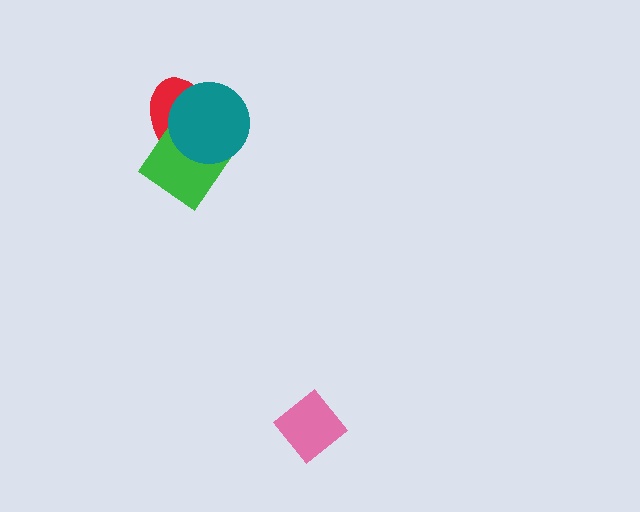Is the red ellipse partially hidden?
Yes, it is partially covered by another shape.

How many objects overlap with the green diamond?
2 objects overlap with the green diamond.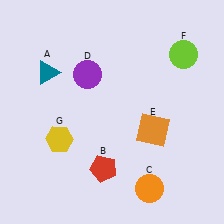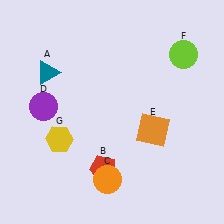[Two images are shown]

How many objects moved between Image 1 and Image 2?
2 objects moved between the two images.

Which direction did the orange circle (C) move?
The orange circle (C) moved left.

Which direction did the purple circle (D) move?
The purple circle (D) moved left.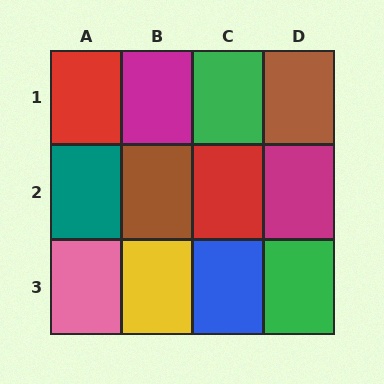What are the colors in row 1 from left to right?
Red, magenta, green, brown.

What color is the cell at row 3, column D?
Green.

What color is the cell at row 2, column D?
Magenta.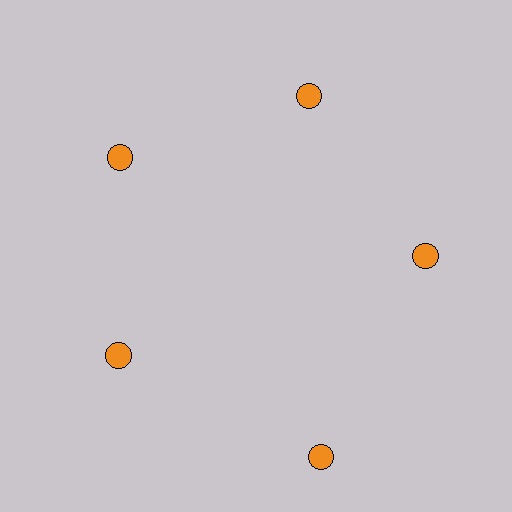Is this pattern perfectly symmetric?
No. The 5 orange circles are arranged in a ring, but one element near the 5 o'clock position is pushed outward from the center, breaking the 5-fold rotational symmetry.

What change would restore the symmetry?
The symmetry would be restored by moving it inward, back onto the ring so that all 5 circles sit at equal angles and equal distance from the center.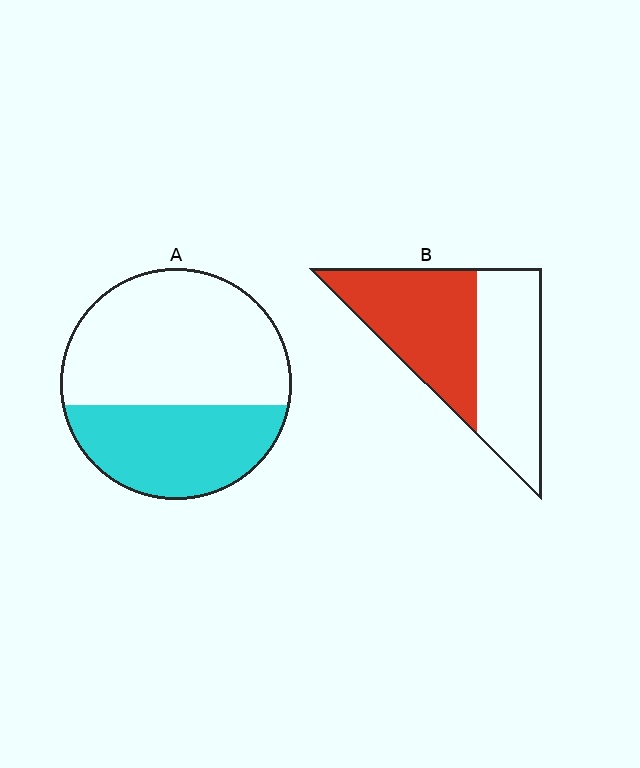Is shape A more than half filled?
No.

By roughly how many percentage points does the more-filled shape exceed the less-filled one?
By roughly 15 percentage points (B over A).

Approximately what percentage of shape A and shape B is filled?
A is approximately 40% and B is approximately 50%.